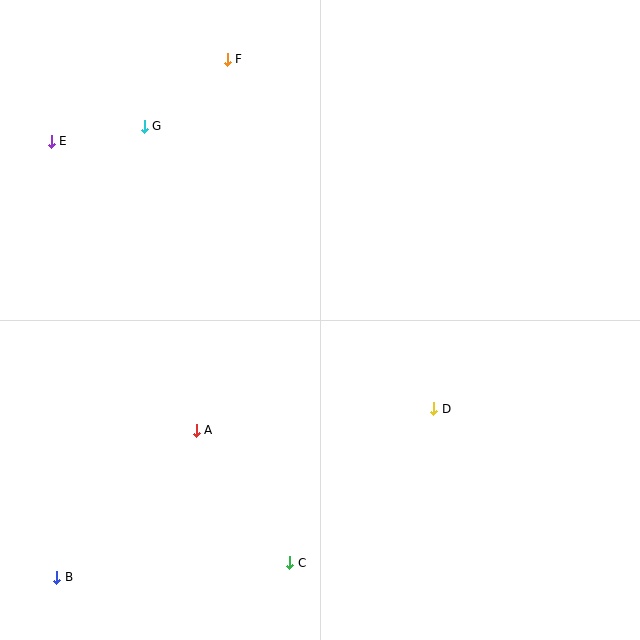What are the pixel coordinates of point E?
Point E is at (51, 141).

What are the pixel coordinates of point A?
Point A is at (196, 430).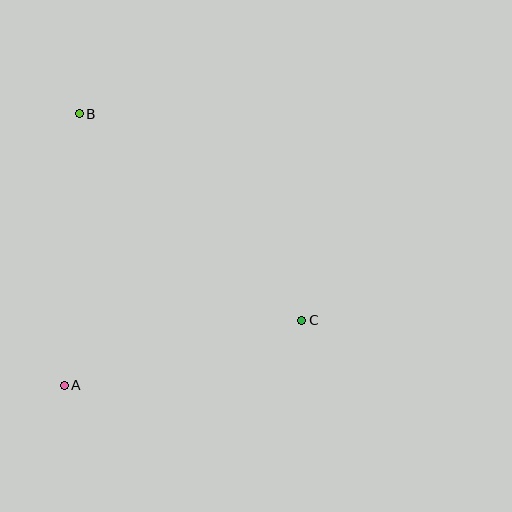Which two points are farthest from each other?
Points B and C are farthest from each other.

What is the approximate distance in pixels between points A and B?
The distance between A and B is approximately 272 pixels.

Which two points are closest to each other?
Points A and C are closest to each other.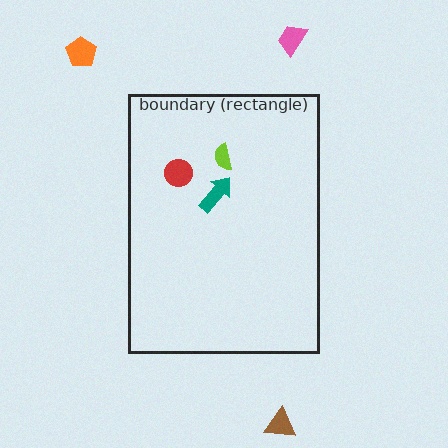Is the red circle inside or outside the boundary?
Inside.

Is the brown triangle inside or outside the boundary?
Outside.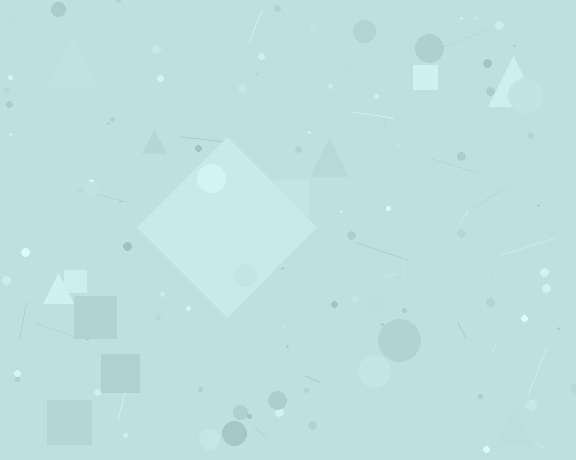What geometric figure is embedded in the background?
A diamond is embedded in the background.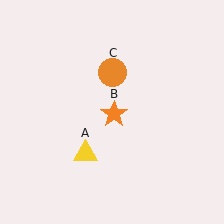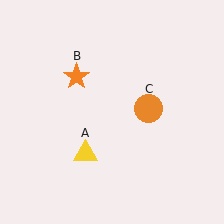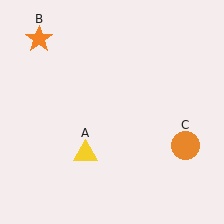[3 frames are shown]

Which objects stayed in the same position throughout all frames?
Yellow triangle (object A) remained stationary.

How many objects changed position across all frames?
2 objects changed position: orange star (object B), orange circle (object C).